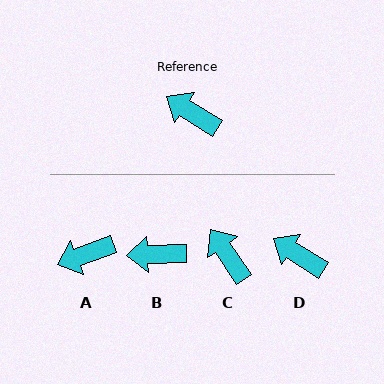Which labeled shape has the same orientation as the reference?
D.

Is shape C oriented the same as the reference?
No, it is off by about 23 degrees.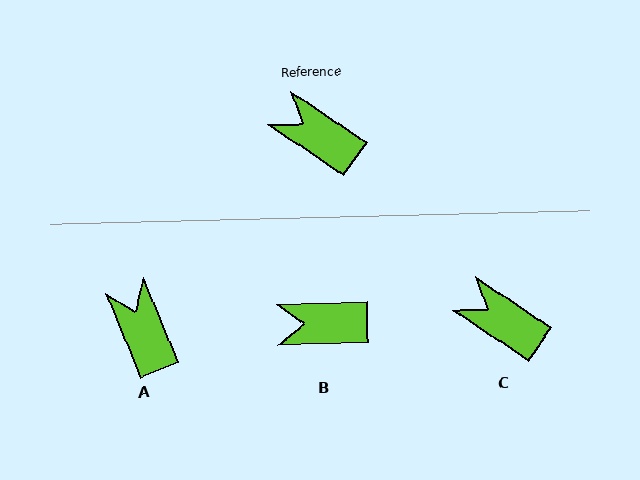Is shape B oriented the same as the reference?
No, it is off by about 36 degrees.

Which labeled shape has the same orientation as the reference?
C.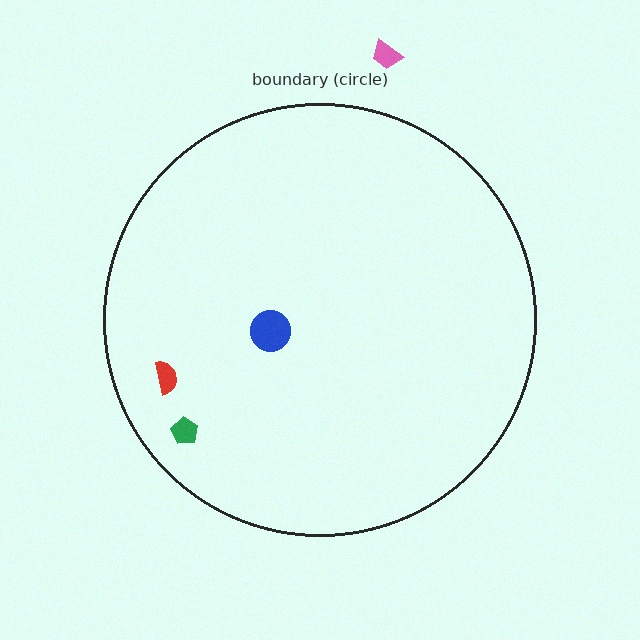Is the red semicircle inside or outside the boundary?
Inside.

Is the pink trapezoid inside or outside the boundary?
Outside.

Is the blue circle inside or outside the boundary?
Inside.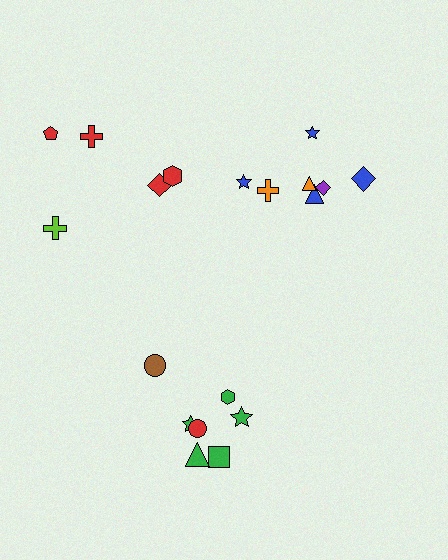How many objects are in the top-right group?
There are 7 objects.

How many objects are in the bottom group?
There are 7 objects.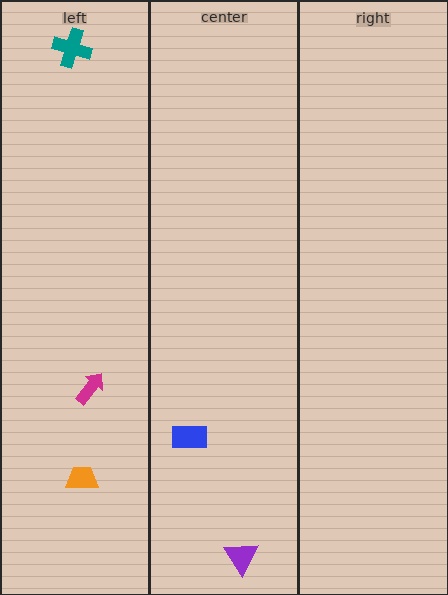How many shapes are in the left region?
3.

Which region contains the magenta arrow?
The left region.